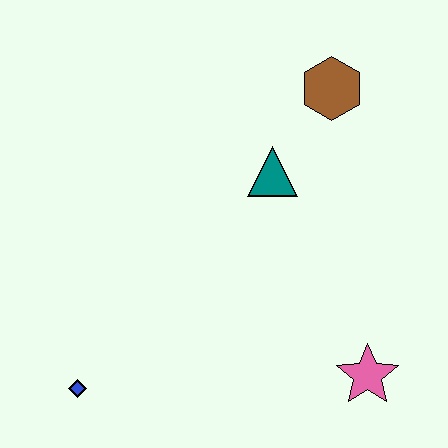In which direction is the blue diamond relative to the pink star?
The blue diamond is to the left of the pink star.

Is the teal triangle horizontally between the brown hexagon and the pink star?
No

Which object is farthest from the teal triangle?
The blue diamond is farthest from the teal triangle.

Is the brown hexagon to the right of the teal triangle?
Yes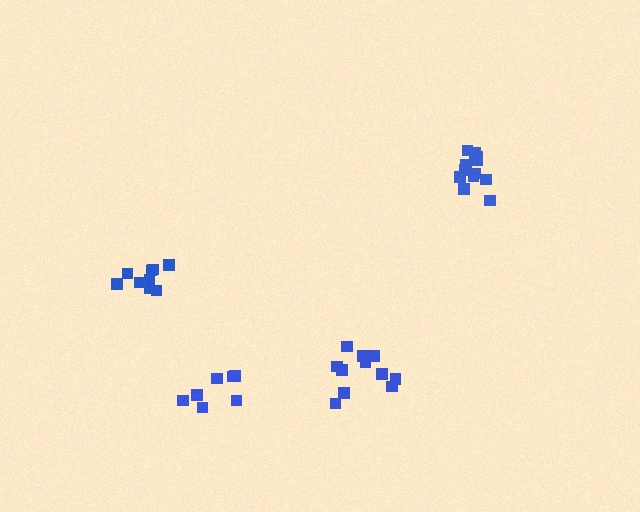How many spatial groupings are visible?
There are 4 spatial groupings.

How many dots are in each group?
Group 1: 12 dots, Group 2: 7 dots, Group 3: 11 dots, Group 4: 9 dots (39 total).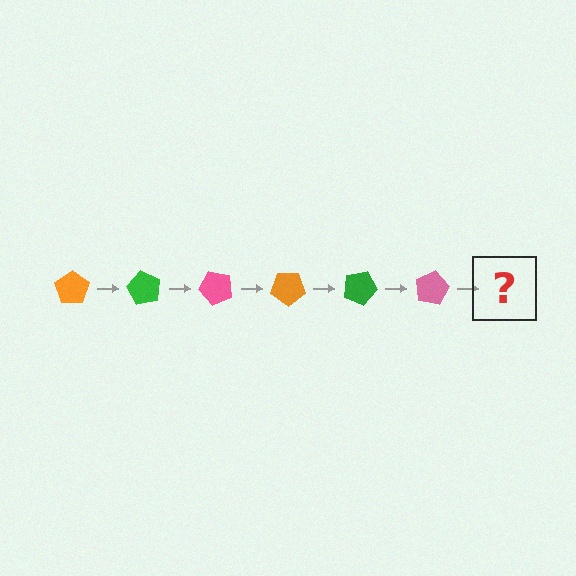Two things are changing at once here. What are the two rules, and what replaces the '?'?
The two rules are that it rotates 60 degrees each step and the color cycles through orange, green, and pink. The '?' should be an orange pentagon, rotated 360 degrees from the start.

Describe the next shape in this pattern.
It should be an orange pentagon, rotated 360 degrees from the start.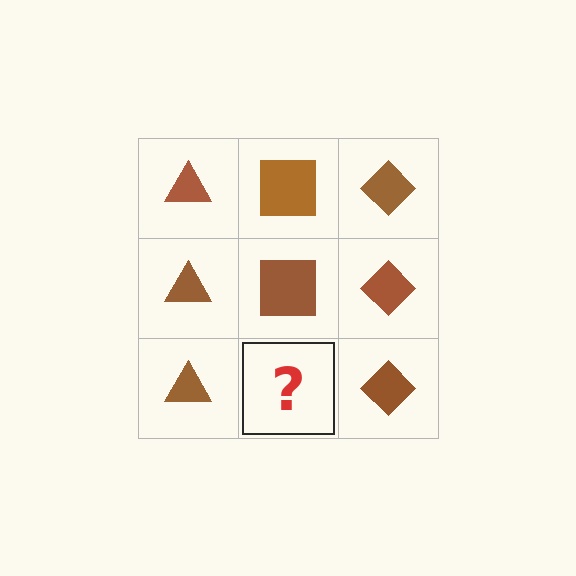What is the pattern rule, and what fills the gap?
The rule is that each column has a consistent shape. The gap should be filled with a brown square.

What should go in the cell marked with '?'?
The missing cell should contain a brown square.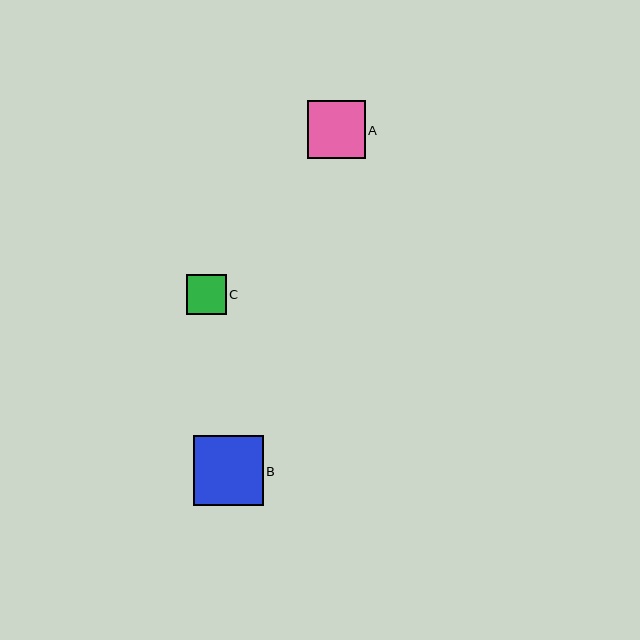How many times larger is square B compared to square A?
Square B is approximately 1.2 times the size of square A.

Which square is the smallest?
Square C is the smallest with a size of approximately 40 pixels.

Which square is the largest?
Square B is the largest with a size of approximately 70 pixels.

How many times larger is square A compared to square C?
Square A is approximately 1.4 times the size of square C.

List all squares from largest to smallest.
From largest to smallest: B, A, C.